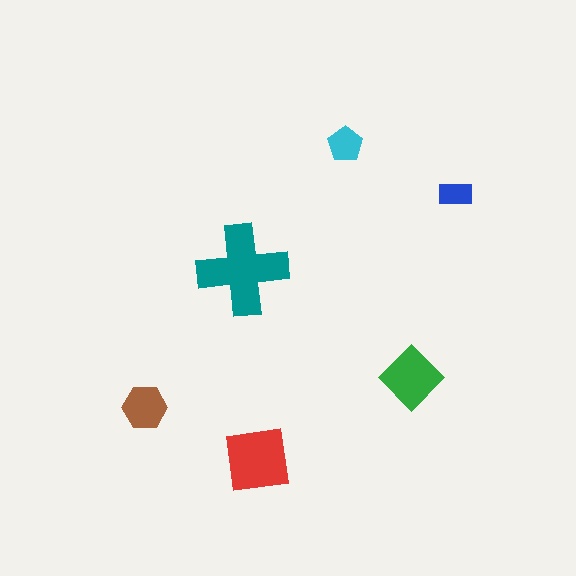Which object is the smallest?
The blue rectangle.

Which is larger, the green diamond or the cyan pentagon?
The green diamond.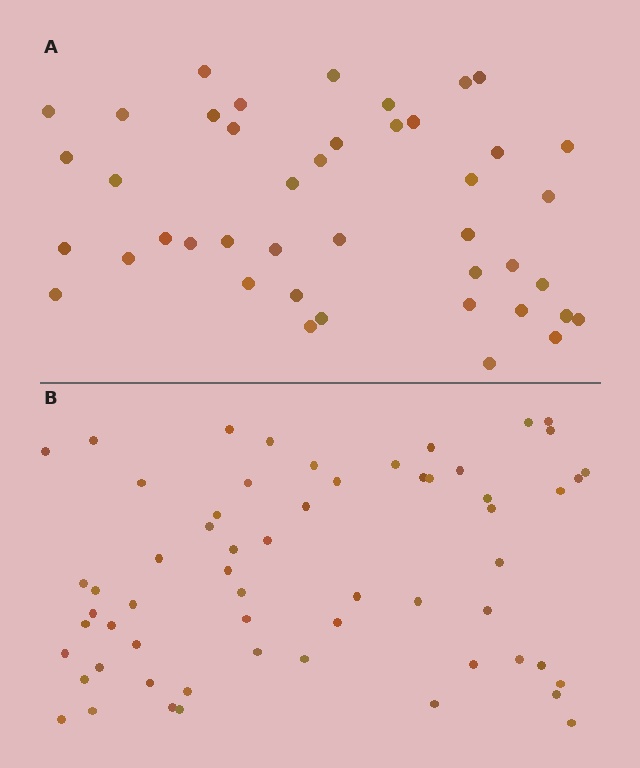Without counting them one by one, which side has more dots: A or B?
Region B (the bottom region) has more dots.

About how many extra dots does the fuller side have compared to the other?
Region B has approximately 15 more dots than region A.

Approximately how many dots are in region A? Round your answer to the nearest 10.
About 40 dots. (The exact count is 43, which rounds to 40.)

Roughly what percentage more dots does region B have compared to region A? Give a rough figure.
About 40% more.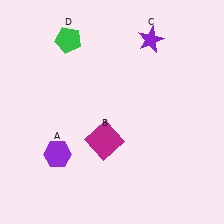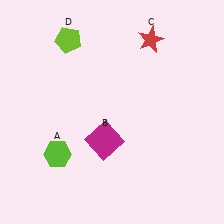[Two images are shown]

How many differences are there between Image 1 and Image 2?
There are 3 differences between the two images.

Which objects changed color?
A changed from purple to lime. C changed from purple to red. D changed from green to lime.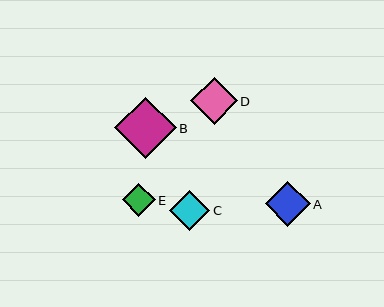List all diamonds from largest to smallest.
From largest to smallest: B, D, A, C, E.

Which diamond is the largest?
Diamond B is the largest with a size of approximately 62 pixels.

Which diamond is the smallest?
Diamond E is the smallest with a size of approximately 33 pixels.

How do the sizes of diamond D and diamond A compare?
Diamond D and diamond A are approximately the same size.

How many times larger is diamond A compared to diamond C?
Diamond A is approximately 1.1 times the size of diamond C.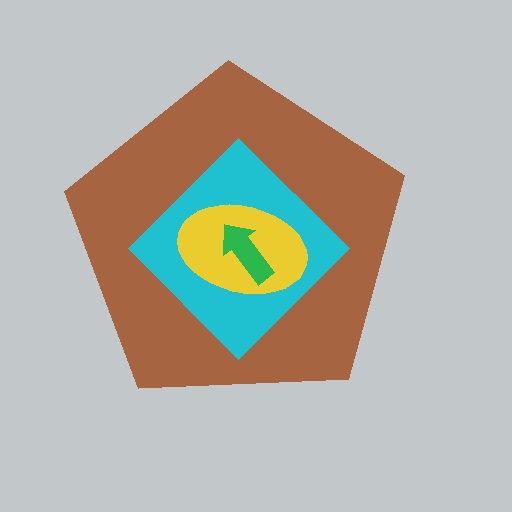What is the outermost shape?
The brown pentagon.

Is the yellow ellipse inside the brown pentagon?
Yes.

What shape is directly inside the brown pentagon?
The cyan diamond.